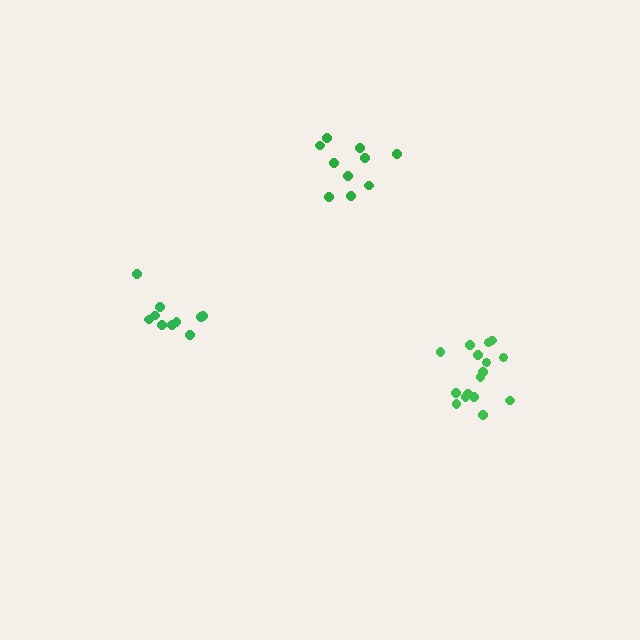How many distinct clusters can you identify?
There are 3 distinct clusters.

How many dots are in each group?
Group 1: 10 dots, Group 2: 16 dots, Group 3: 10 dots (36 total).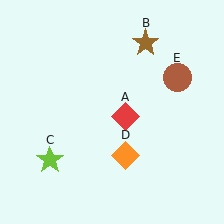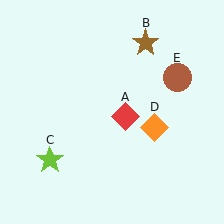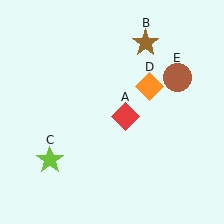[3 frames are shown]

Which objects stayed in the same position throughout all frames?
Red diamond (object A) and brown star (object B) and lime star (object C) and brown circle (object E) remained stationary.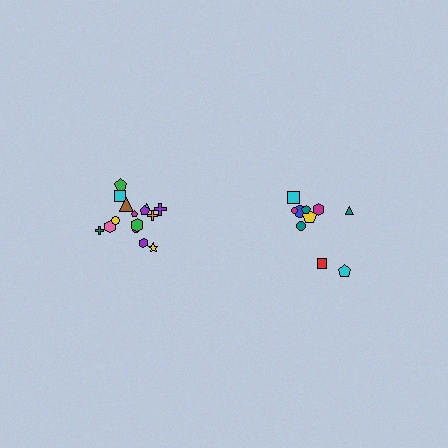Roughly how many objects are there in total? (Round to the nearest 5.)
Roughly 25 objects in total.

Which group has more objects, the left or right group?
The left group.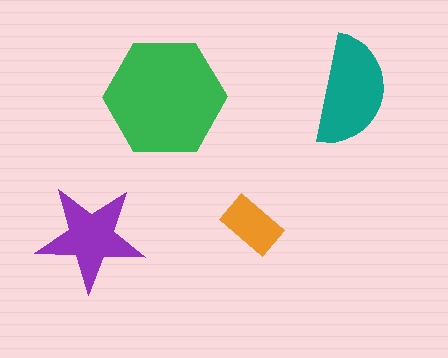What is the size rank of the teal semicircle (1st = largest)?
2nd.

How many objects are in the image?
There are 4 objects in the image.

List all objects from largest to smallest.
The green hexagon, the teal semicircle, the purple star, the orange rectangle.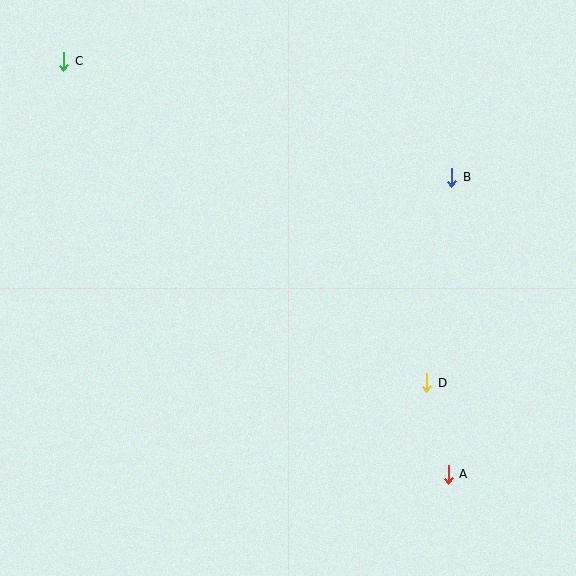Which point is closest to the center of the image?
Point D at (427, 383) is closest to the center.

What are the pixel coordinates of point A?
Point A is at (448, 474).